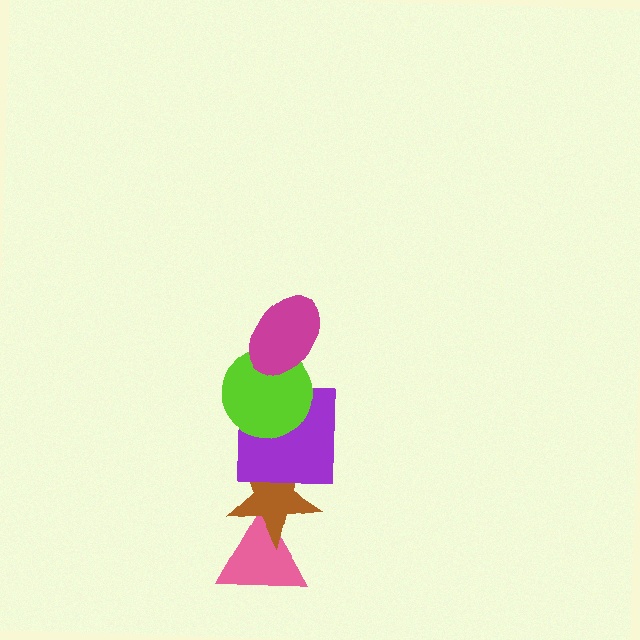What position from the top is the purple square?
The purple square is 3rd from the top.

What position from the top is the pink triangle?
The pink triangle is 5th from the top.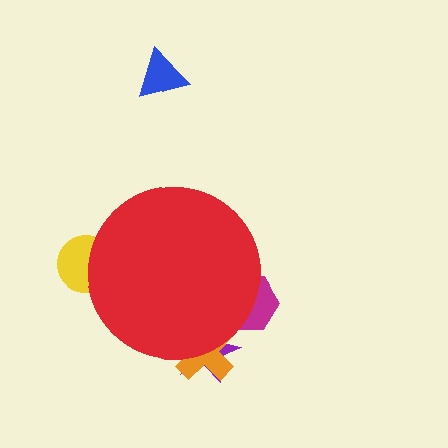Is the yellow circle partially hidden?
Yes, the yellow circle is partially hidden behind the red circle.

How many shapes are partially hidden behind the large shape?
4 shapes are partially hidden.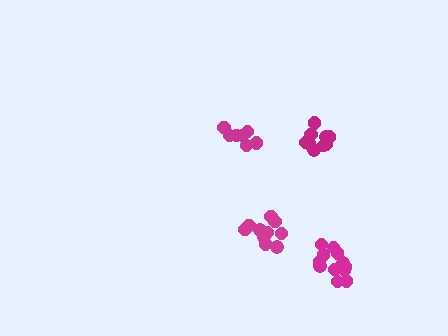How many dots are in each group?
Group 1: 7 dots, Group 2: 12 dots, Group 3: 9 dots, Group 4: 11 dots (39 total).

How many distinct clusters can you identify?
There are 4 distinct clusters.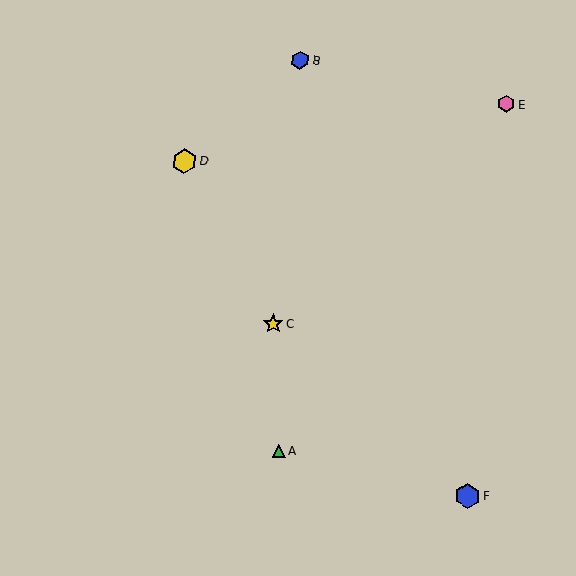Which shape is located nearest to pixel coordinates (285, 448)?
The green triangle (labeled A) at (278, 450) is nearest to that location.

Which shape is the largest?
The blue hexagon (labeled F) is the largest.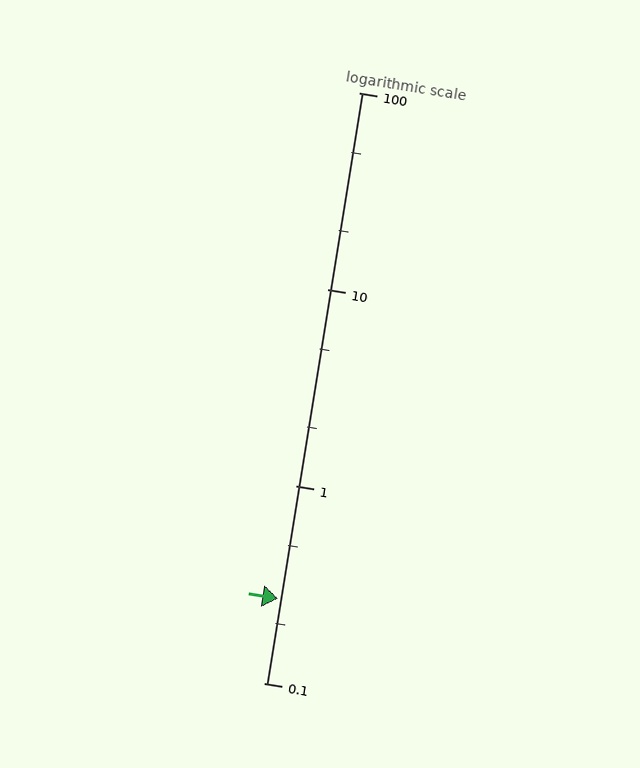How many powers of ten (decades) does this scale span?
The scale spans 3 decades, from 0.1 to 100.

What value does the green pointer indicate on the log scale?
The pointer indicates approximately 0.27.